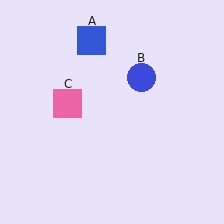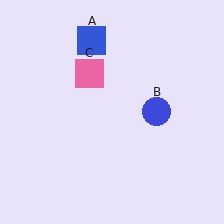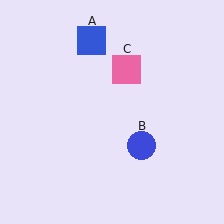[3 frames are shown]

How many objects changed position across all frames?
2 objects changed position: blue circle (object B), pink square (object C).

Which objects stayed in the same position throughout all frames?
Blue square (object A) remained stationary.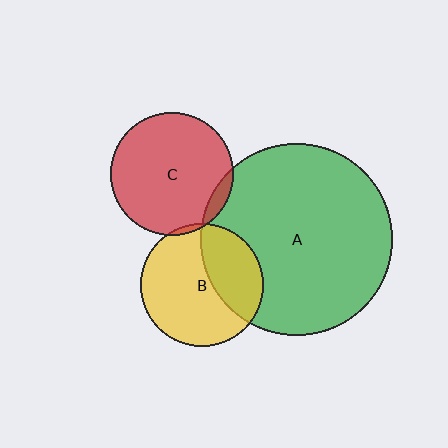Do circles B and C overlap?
Yes.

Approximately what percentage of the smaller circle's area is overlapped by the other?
Approximately 5%.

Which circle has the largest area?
Circle A (green).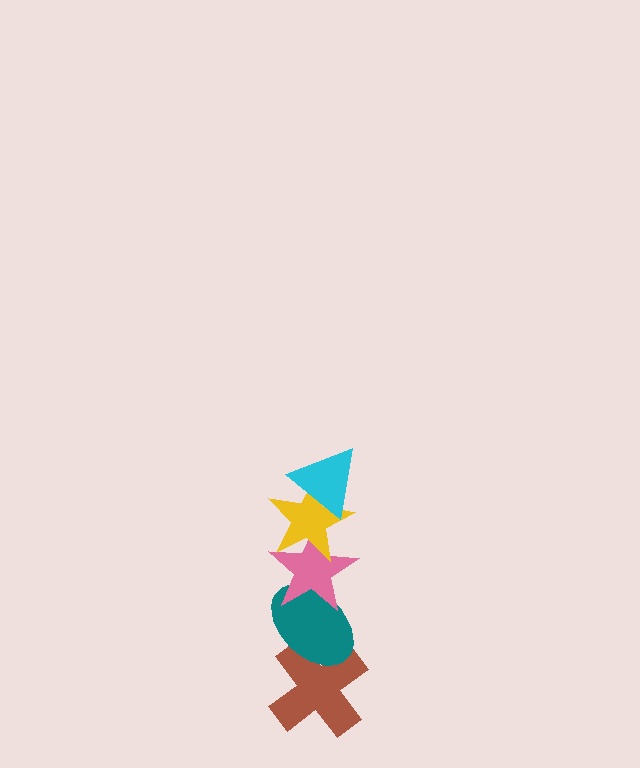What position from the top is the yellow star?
The yellow star is 2nd from the top.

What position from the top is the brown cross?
The brown cross is 5th from the top.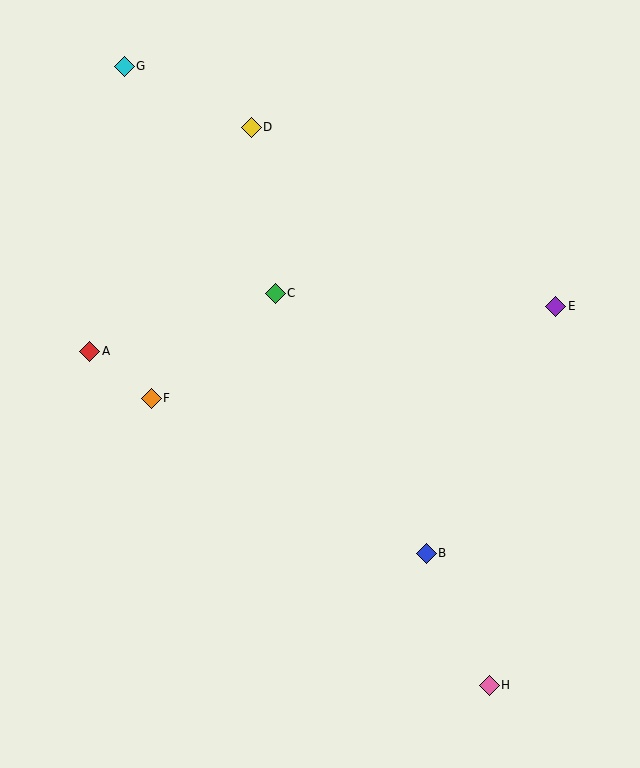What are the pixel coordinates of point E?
Point E is at (556, 306).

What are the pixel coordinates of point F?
Point F is at (151, 398).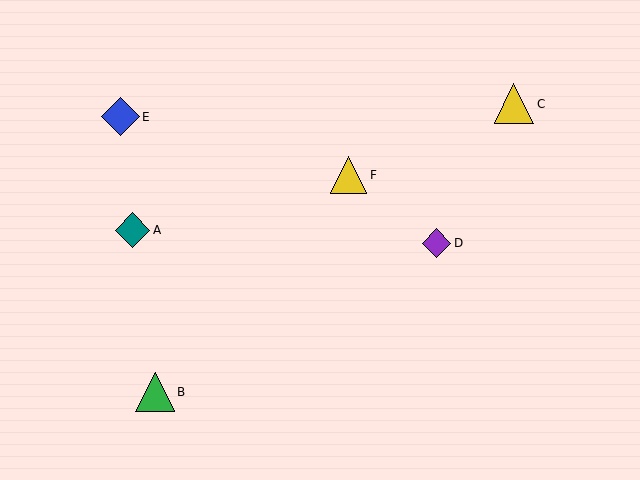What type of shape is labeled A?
Shape A is a teal diamond.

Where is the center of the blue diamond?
The center of the blue diamond is at (120, 117).